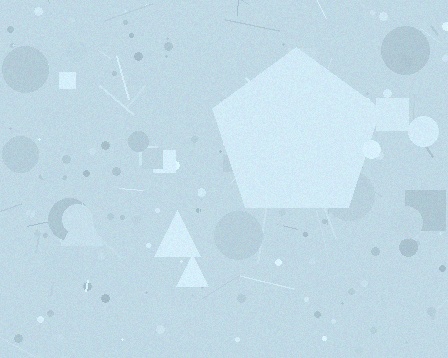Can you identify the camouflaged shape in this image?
The camouflaged shape is a pentagon.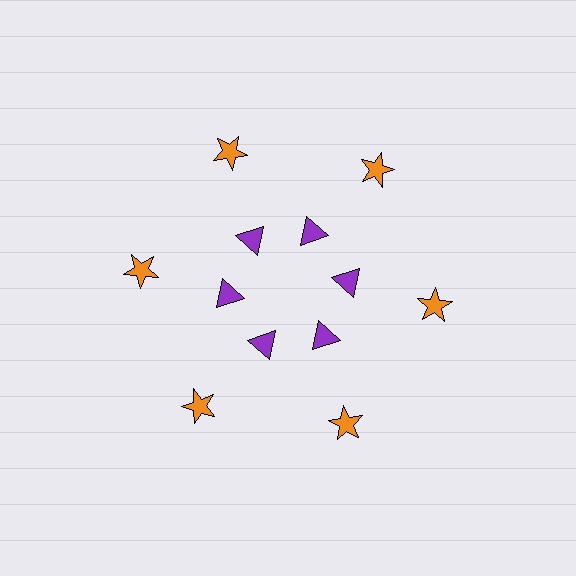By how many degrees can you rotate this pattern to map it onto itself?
The pattern maps onto itself every 60 degrees of rotation.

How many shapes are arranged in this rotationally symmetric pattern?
There are 12 shapes, arranged in 6 groups of 2.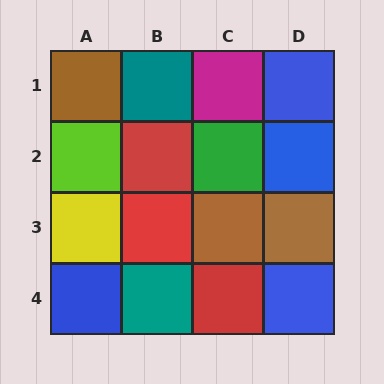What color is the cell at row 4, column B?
Teal.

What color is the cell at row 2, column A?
Lime.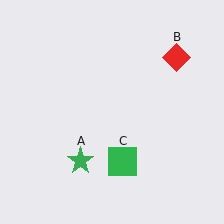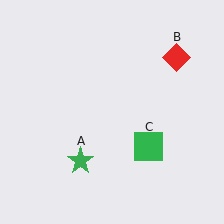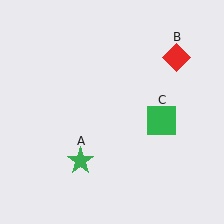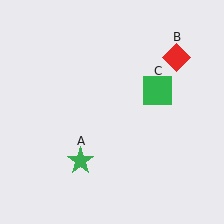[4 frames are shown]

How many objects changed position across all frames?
1 object changed position: green square (object C).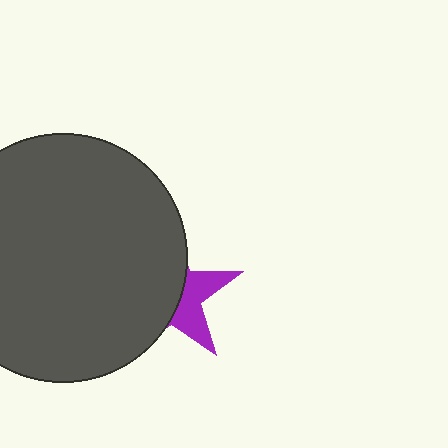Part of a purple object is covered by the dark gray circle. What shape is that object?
It is a star.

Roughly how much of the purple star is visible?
A small part of it is visible (roughly 37%).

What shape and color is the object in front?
The object in front is a dark gray circle.